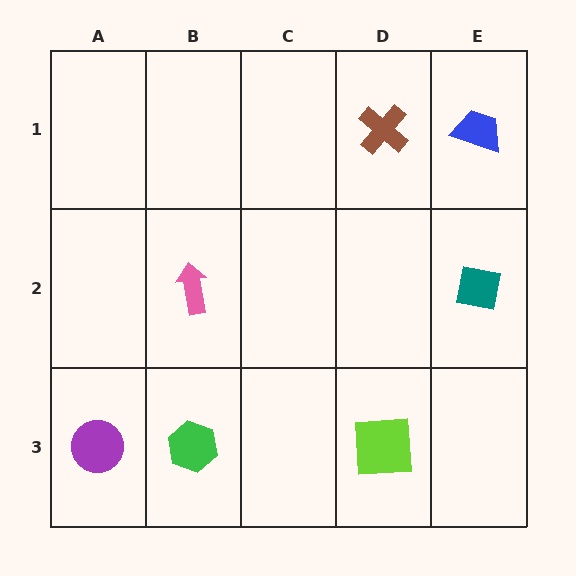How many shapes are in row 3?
3 shapes.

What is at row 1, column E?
A blue trapezoid.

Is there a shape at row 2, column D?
No, that cell is empty.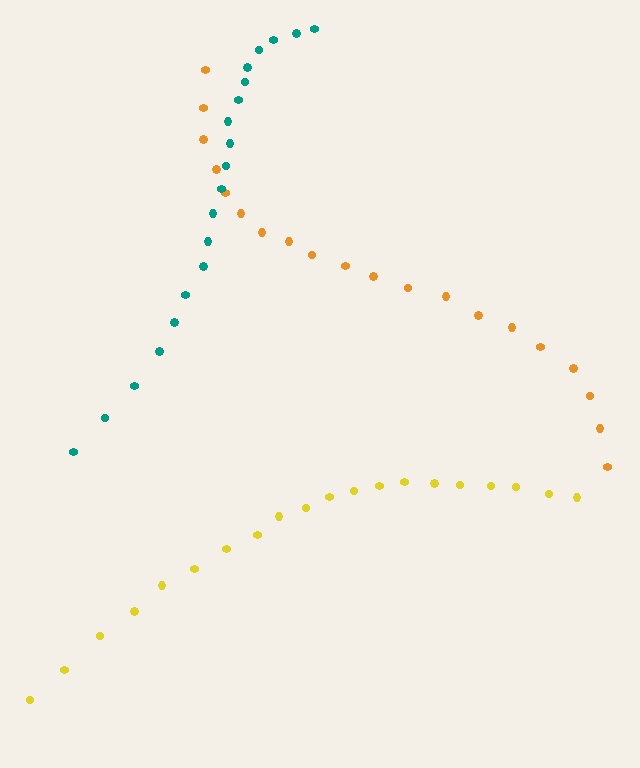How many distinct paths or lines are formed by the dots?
There are 3 distinct paths.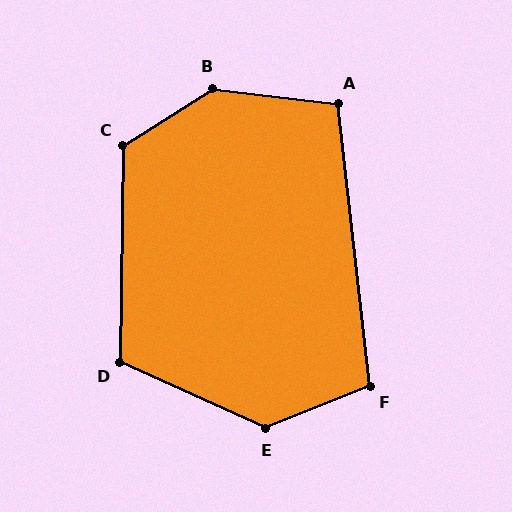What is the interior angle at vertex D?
Approximately 114 degrees (obtuse).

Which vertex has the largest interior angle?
B, at approximately 141 degrees.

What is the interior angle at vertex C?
Approximately 123 degrees (obtuse).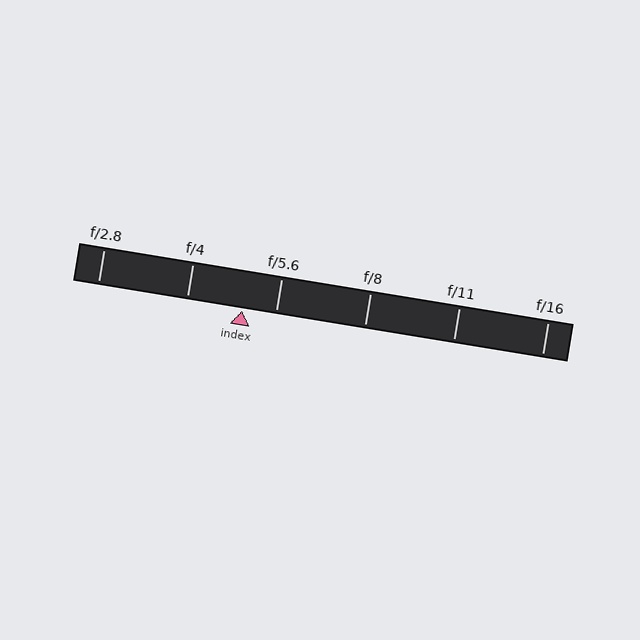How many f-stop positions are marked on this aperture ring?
There are 6 f-stop positions marked.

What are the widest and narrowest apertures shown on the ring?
The widest aperture shown is f/2.8 and the narrowest is f/16.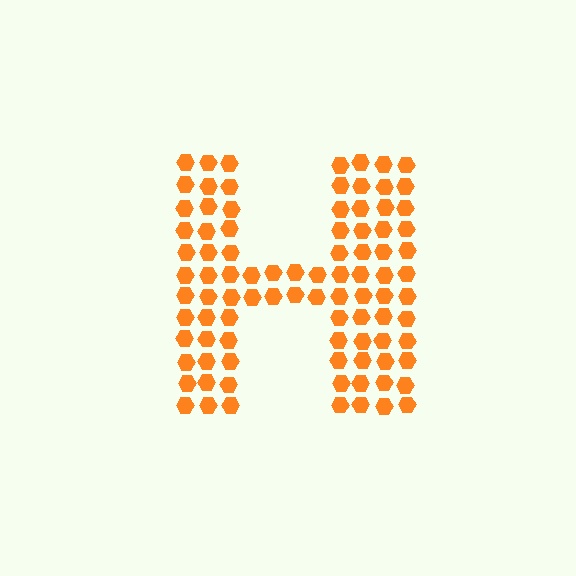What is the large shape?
The large shape is the letter H.